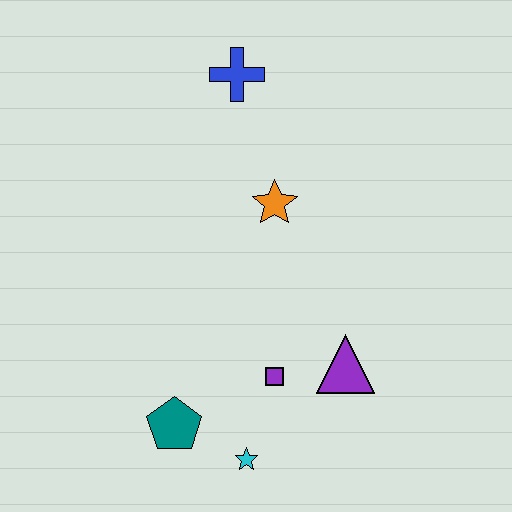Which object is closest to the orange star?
The blue cross is closest to the orange star.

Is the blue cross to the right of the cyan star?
No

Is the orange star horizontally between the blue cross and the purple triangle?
Yes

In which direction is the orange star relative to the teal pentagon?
The orange star is above the teal pentagon.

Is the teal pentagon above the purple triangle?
No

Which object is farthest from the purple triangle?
The blue cross is farthest from the purple triangle.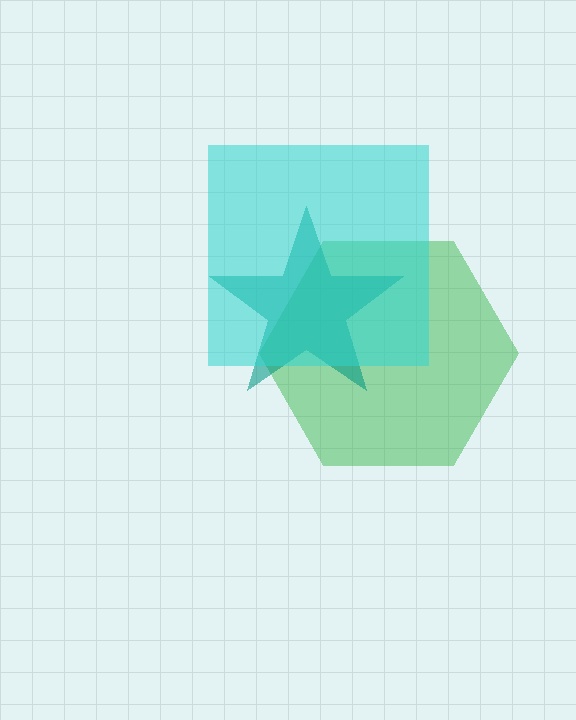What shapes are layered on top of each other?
The layered shapes are: a green hexagon, a teal star, a cyan square.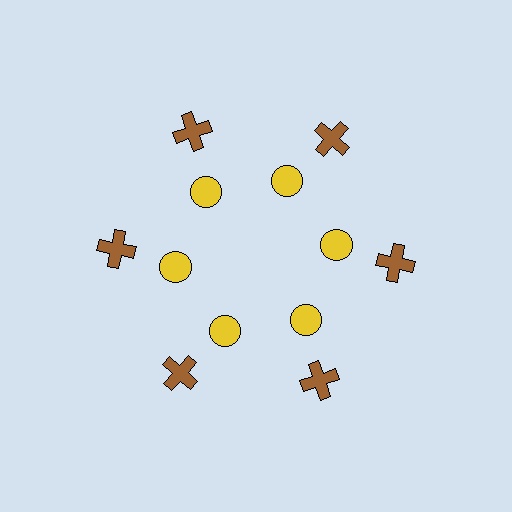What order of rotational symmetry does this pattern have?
This pattern has 6-fold rotational symmetry.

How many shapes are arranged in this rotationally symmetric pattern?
There are 12 shapes, arranged in 6 groups of 2.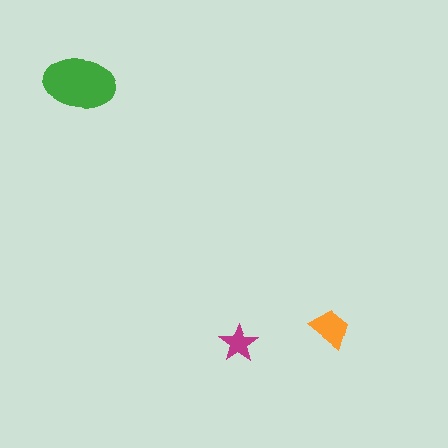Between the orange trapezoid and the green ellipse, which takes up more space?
The green ellipse.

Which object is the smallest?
The magenta star.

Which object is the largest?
The green ellipse.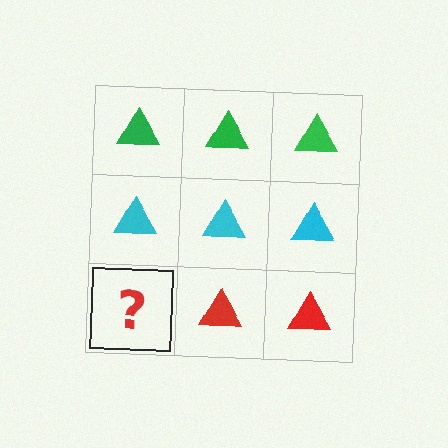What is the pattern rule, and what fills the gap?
The rule is that each row has a consistent color. The gap should be filled with a red triangle.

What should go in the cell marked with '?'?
The missing cell should contain a red triangle.